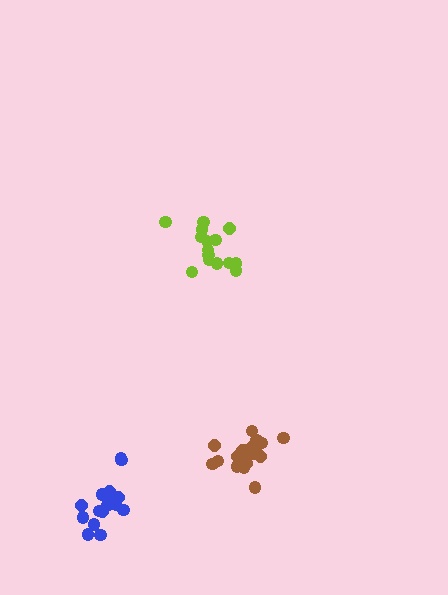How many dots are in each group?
Group 1: 18 dots, Group 2: 20 dots, Group 3: 15 dots (53 total).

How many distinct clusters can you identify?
There are 3 distinct clusters.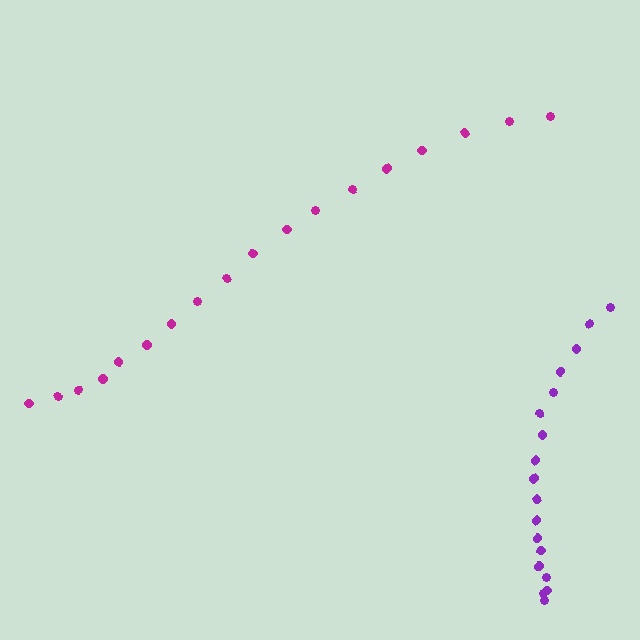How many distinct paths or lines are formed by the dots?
There are 2 distinct paths.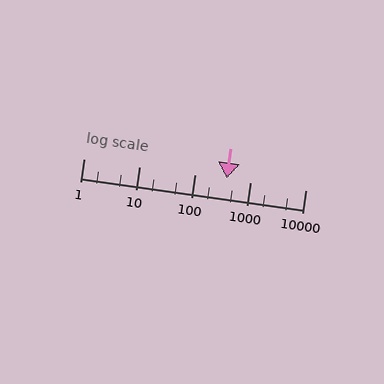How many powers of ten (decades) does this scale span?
The scale spans 4 decades, from 1 to 10000.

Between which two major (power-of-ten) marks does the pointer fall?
The pointer is between 100 and 1000.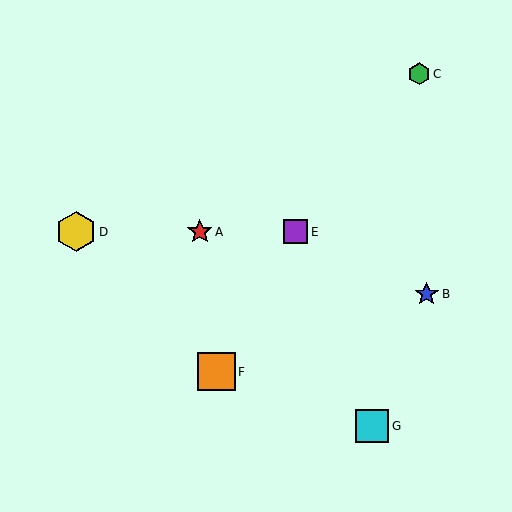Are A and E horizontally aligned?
Yes, both are at y≈232.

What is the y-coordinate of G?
Object G is at y≈426.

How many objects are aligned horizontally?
3 objects (A, D, E) are aligned horizontally.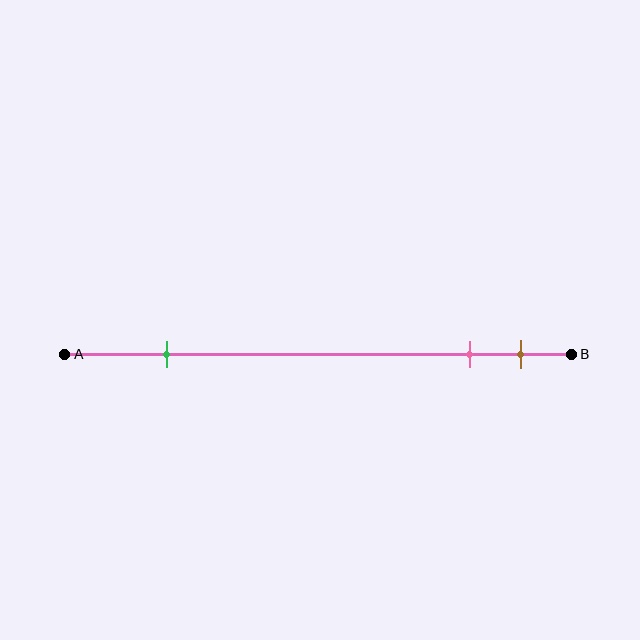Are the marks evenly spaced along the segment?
No, the marks are not evenly spaced.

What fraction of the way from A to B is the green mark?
The green mark is approximately 20% (0.2) of the way from A to B.